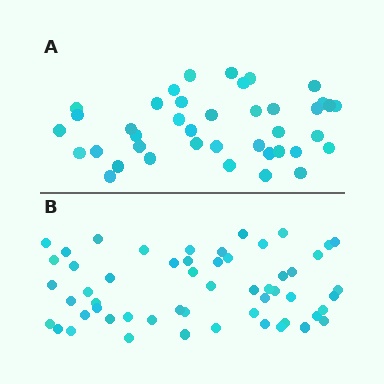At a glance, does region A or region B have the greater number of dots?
Region B (the bottom region) has more dots.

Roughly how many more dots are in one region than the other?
Region B has approximately 15 more dots than region A.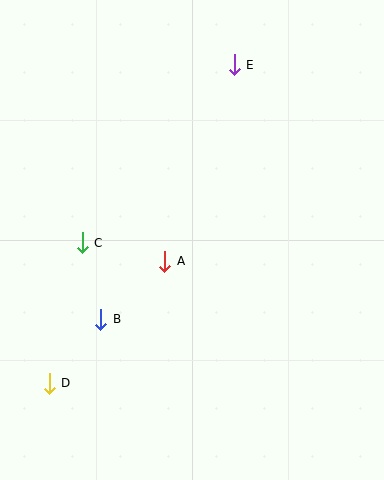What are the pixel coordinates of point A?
Point A is at (165, 261).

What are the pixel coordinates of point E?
Point E is at (234, 65).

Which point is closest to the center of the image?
Point A at (165, 261) is closest to the center.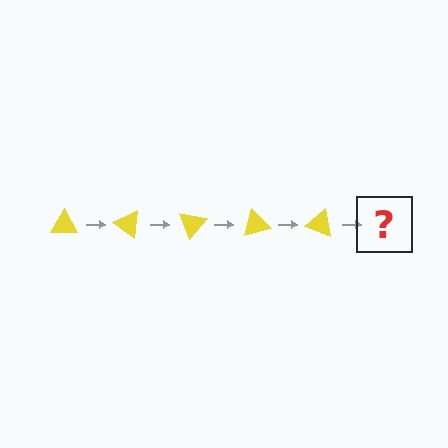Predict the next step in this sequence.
The next step is a yellow triangle rotated 175 degrees.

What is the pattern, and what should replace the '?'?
The pattern is that the triangle rotates 35 degrees each step. The '?' should be a yellow triangle rotated 175 degrees.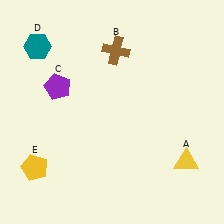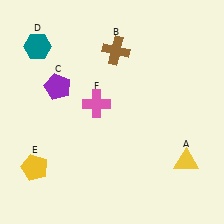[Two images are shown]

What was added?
A pink cross (F) was added in Image 2.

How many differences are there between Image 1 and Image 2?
There is 1 difference between the two images.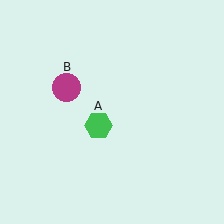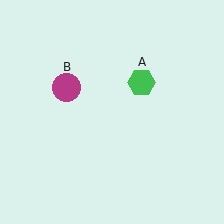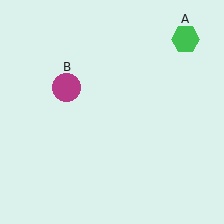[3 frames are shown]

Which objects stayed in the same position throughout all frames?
Magenta circle (object B) remained stationary.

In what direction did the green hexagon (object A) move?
The green hexagon (object A) moved up and to the right.